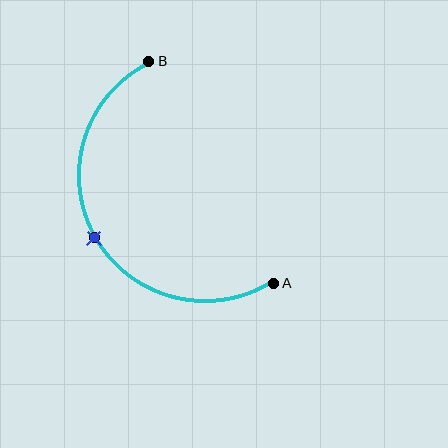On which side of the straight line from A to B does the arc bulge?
The arc bulges to the left of the straight line connecting A and B.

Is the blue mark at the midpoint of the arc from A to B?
Yes. The blue mark lies on the arc at equal arc-length from both A and B — it is the arc midpoint.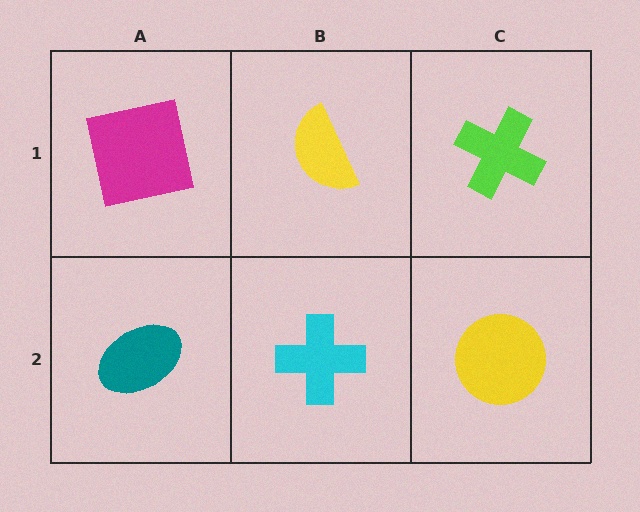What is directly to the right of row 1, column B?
A lime cross.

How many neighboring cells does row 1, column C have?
2.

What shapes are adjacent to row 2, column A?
A magenta square (row 1, column A), a cyan cross (row 2, column B).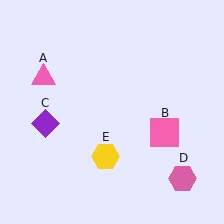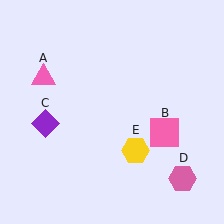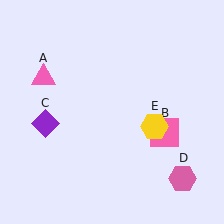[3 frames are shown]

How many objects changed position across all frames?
1 object changed position: yellow hexagon (object E).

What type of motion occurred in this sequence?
The yellow hexagon (object E) rotated counterclockwise around the center of the scene.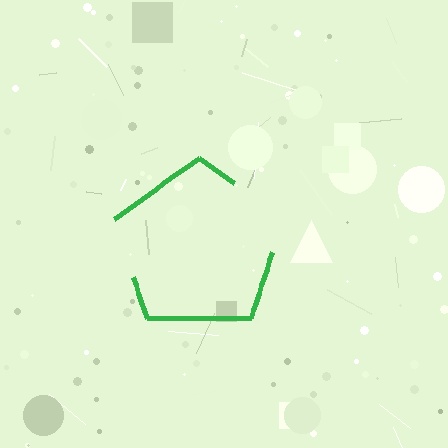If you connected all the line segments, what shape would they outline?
They would outline a pentagon.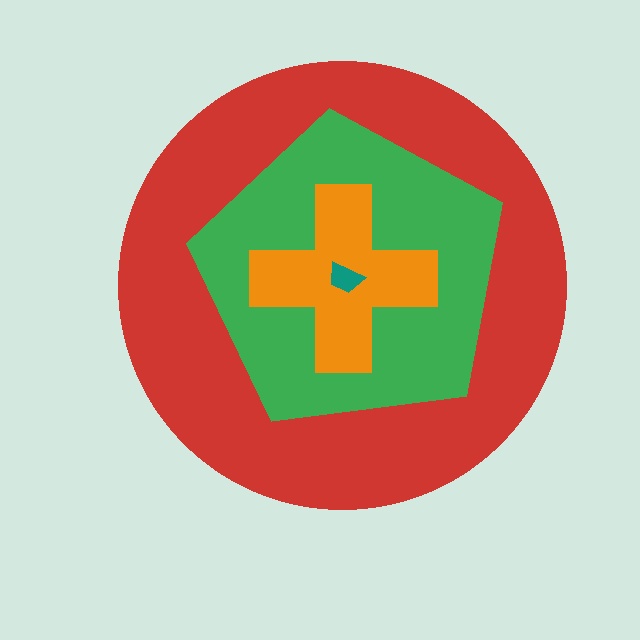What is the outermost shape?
The red circle.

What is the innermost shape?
The teal trapezoid.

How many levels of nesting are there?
4.